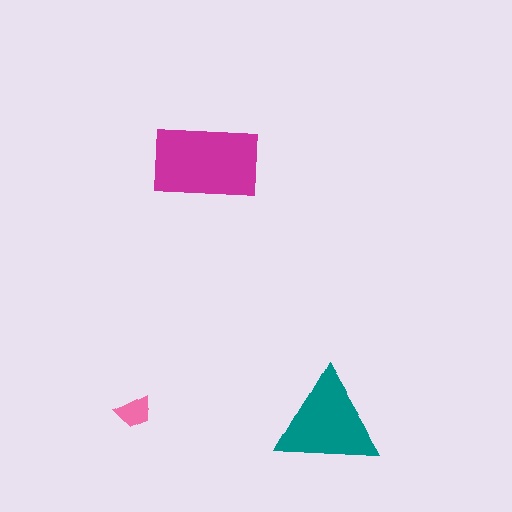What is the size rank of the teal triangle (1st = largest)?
2nd.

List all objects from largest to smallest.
The magenta rectangle, the teal triangle, the pink trapezoid.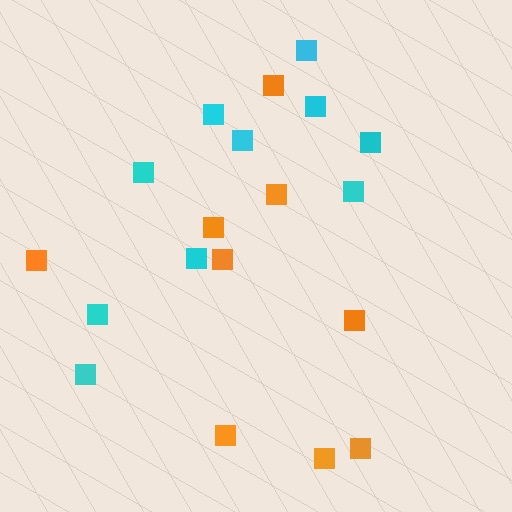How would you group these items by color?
There are 2 groups: one group of cyan squares (10) and one group of orange squares (9).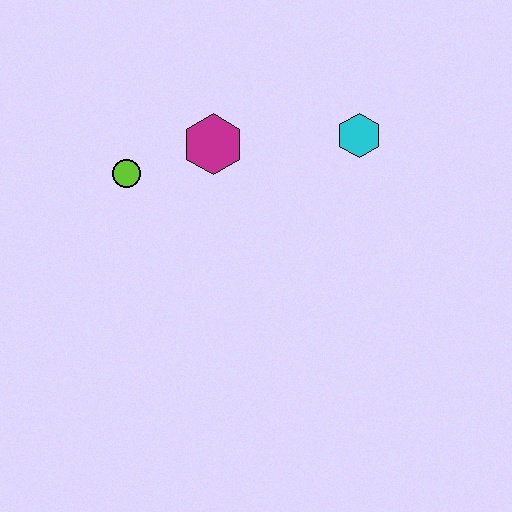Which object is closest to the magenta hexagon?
The lime circle is closest to the magenta hexagon.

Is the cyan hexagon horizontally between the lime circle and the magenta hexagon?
No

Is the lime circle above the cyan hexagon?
No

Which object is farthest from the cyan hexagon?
The lime circle is farthest from the cyan hexagon.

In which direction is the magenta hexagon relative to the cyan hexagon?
The magenta hexagon is to the left of the cyan hexagon.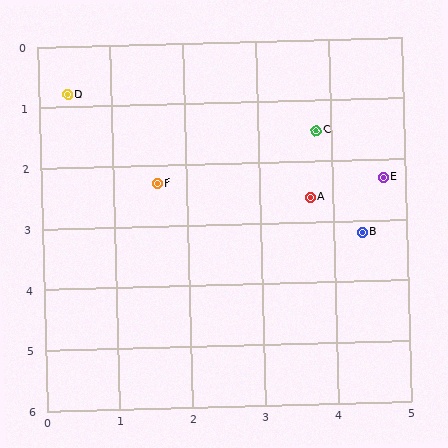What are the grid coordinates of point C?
Point C is at approximately (3.8, 1.5).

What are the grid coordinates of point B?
Point B is at approximately (4.4, 3.2).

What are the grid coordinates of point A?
Point A is at approximately (3.7, 2.6).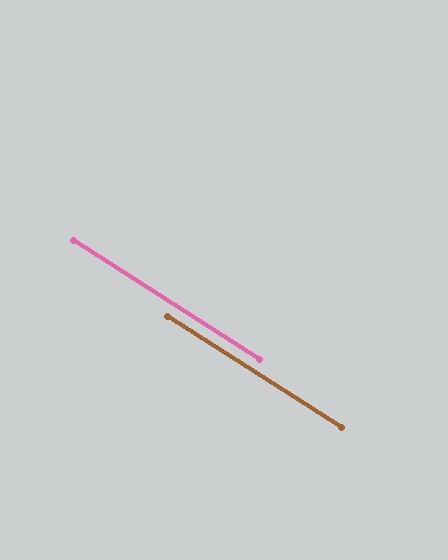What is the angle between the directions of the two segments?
Approximately 0 degrees.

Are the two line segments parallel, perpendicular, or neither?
Parallel — their directions differ by only 0.1°.